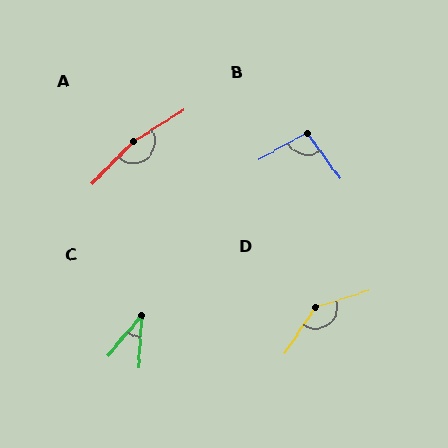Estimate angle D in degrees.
Approximately 142 degrees.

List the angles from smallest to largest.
C (37°), B (97°), D (142°), A (166°).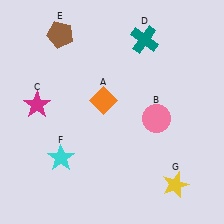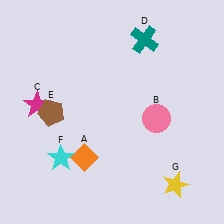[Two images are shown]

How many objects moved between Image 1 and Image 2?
2 objects moved between the two images.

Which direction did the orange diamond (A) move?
The orange diamond (A) moved down.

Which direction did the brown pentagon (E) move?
The brown pentagon (E) moved down.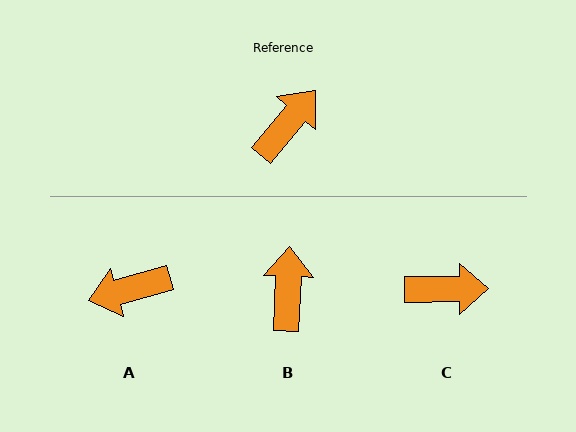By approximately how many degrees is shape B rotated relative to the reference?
Approximately 38 degrees counter-clockwise.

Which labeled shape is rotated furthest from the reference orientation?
A, about 146 degrees away.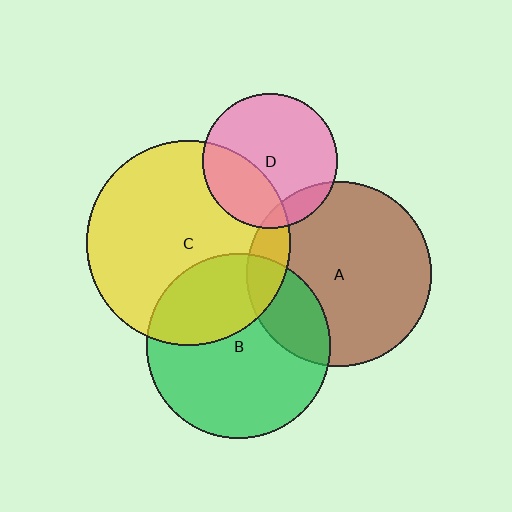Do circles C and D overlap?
Yes.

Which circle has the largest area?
Circle C (yellow).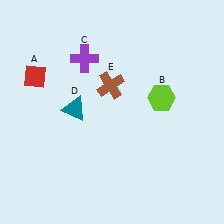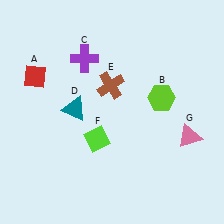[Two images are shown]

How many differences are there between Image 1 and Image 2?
There are 2 differences between the two images.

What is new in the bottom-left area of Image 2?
A lime diamond (F) was added in the bottom-left area of Image 2.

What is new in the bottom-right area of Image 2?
A pink triangle (G) was added in the bottom-right area of Image 2.